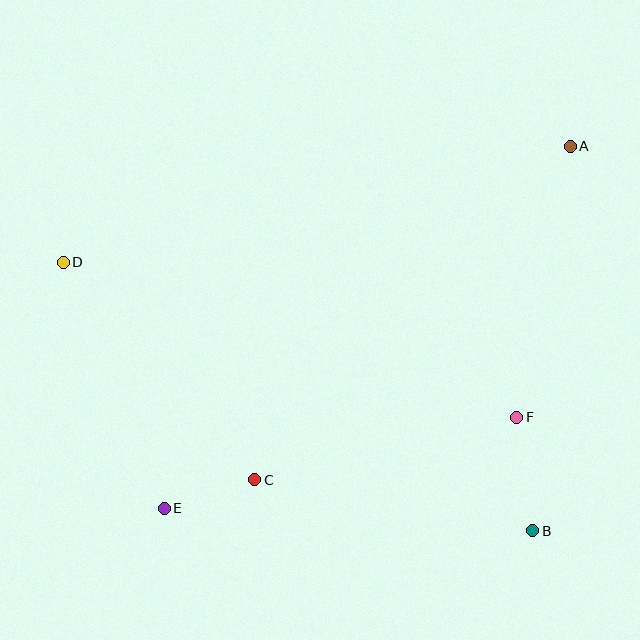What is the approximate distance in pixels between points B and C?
The distance between B and C is approximately 283 pixels.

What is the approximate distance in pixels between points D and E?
The distance between D and E is approximately 266 pixels.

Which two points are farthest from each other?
Points A and E are farthest from each other.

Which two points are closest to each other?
Points C and E are closest to each other.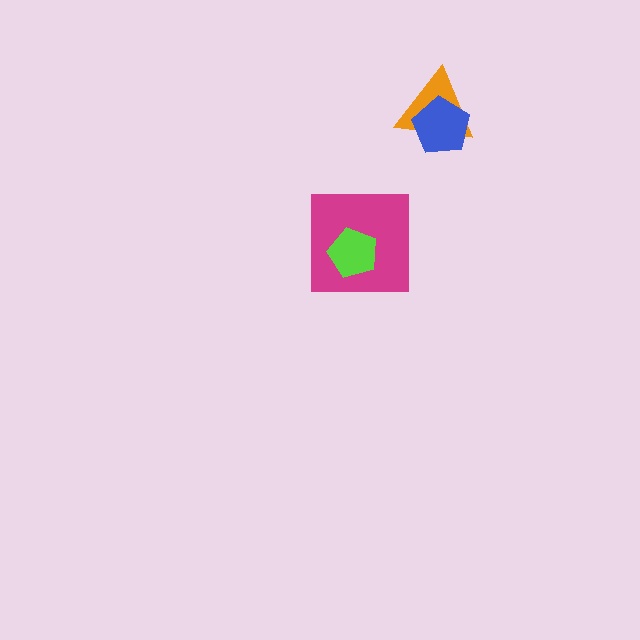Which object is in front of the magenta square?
The lime pentagon is in front of the magenta square.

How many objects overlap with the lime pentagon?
1 object overlaps with the lime pentagon.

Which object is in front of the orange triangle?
The blue pentagon is in front of the orange triangle.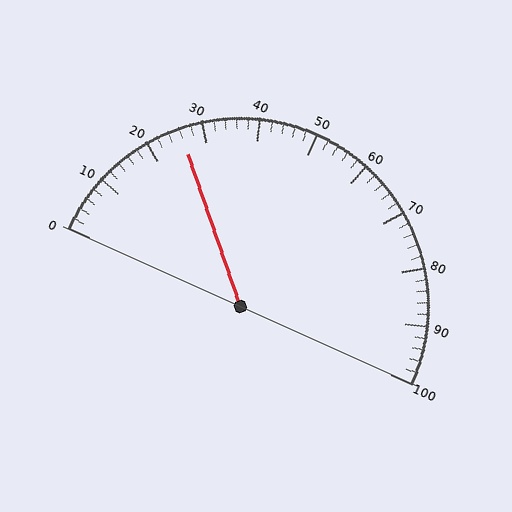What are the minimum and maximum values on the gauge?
The gauge ranges from 0 to 100.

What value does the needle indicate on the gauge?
The needle indicates approximately 26.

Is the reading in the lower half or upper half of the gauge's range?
The reading is in the lower half of the range (0 to 100).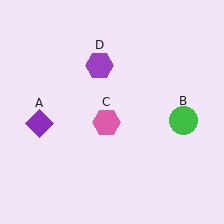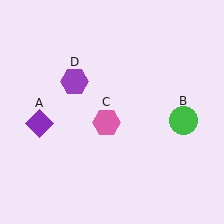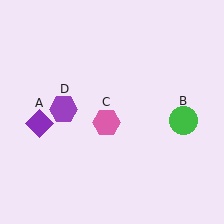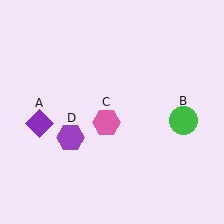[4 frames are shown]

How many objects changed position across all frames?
1 object changed position: purple hexagon (object D).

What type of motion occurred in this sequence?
The purple hexagon (object D) rotated counterclockwise around the center of the scene.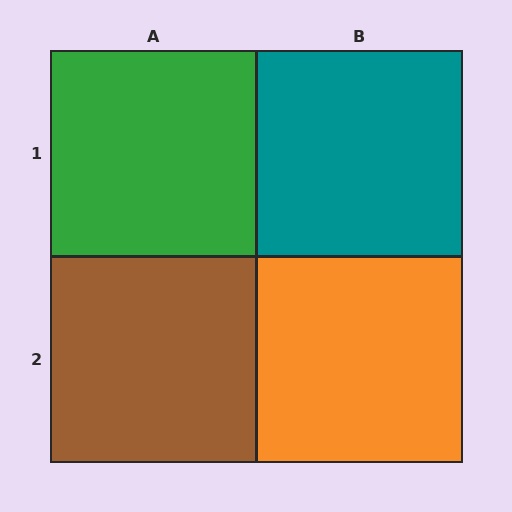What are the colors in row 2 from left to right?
Brown, orange.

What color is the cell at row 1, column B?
Teal.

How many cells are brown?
1 cell is brown.